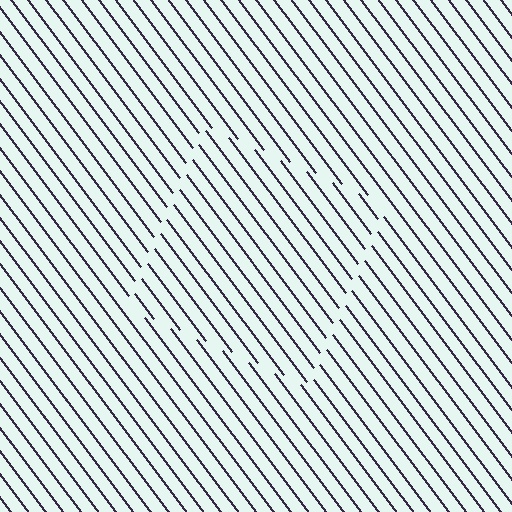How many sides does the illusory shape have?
4 sides — the line-ends trace a square.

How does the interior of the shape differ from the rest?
The interior of the shape contains the same grating, shifted by half a period — the contour is defined by the phase discontinuity where line-ends from the inner and outer gratings abut.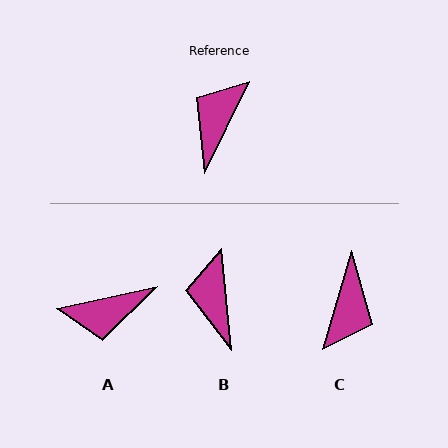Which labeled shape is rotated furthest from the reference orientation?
C, about 170 degrees away.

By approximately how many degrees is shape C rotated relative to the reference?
Approximately 170 degrees clockwise.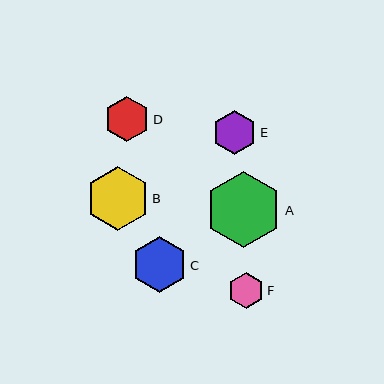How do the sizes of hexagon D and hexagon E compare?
Hexagon D and hexagon E are approximately the same size.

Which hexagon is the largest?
Hexagon A is the largest with a size of approximately 77 pixels.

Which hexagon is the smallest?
Hexagon F is the smallest with a size of approximately 35 pixels.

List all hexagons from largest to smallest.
From largest to smallest: A, B, C, D, E, F.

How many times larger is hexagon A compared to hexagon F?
Hexagon A is approximately 2.2 times the size of hexagon F.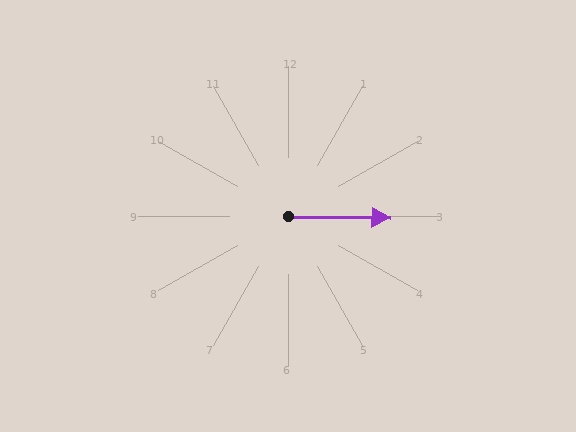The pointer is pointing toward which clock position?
Roughly 3 o'clock.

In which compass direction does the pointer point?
East.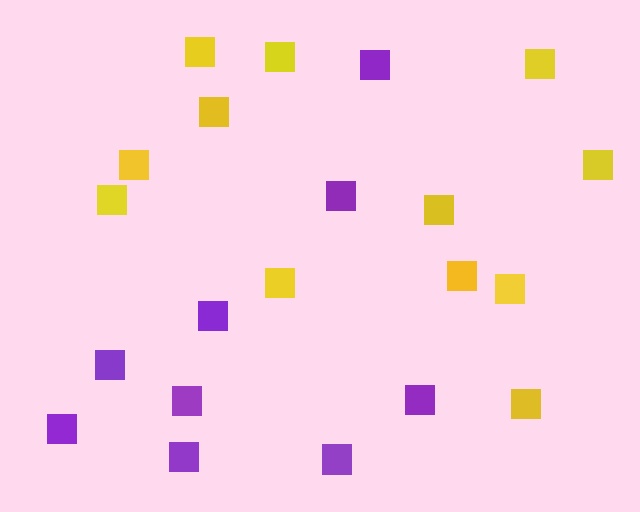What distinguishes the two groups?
There are 2 groups: one group of yellow squares (12) and one group of purple squares (9).